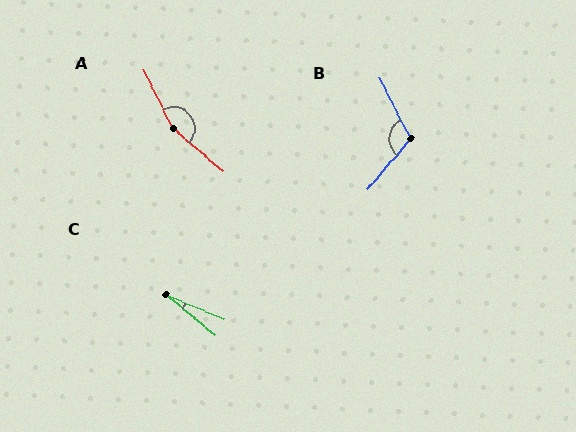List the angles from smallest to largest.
C (16°), B (112°), A (156°).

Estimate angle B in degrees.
Approximately 112 degrees.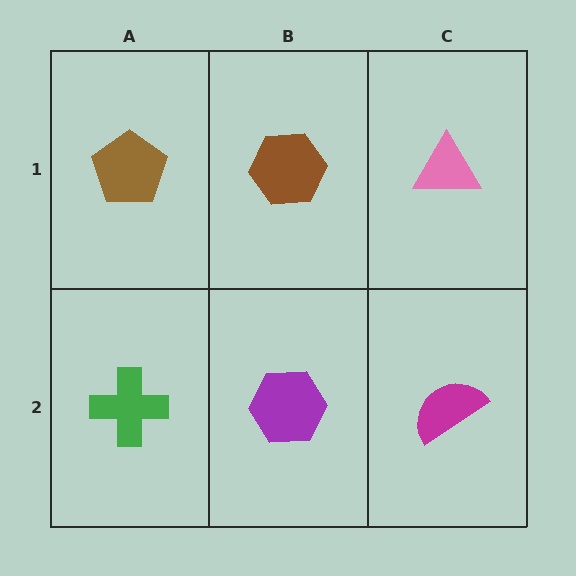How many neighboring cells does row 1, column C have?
2.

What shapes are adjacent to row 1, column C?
A magenta semicircle (row 2, column C), a brown hexagon (row 1, column B).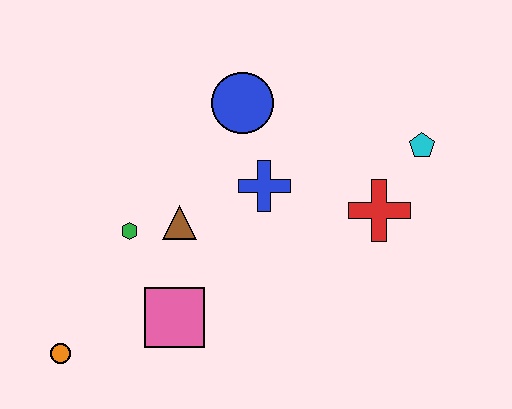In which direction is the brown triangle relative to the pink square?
The brown triangle is above the pink square.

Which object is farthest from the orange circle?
The cyan pentagon is farthest from the orange circle.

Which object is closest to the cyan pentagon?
The red cross is closest to the cyan pentagon.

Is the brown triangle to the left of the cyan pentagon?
Yes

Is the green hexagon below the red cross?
Yes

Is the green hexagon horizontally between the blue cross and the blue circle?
No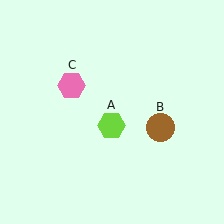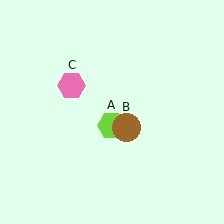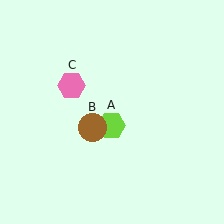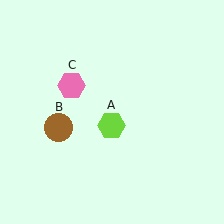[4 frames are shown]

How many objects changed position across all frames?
1 object changed position: brown circle (object B).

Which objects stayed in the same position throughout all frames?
Lime hexagon (object A) and pink hexagon (object C) remained stationary.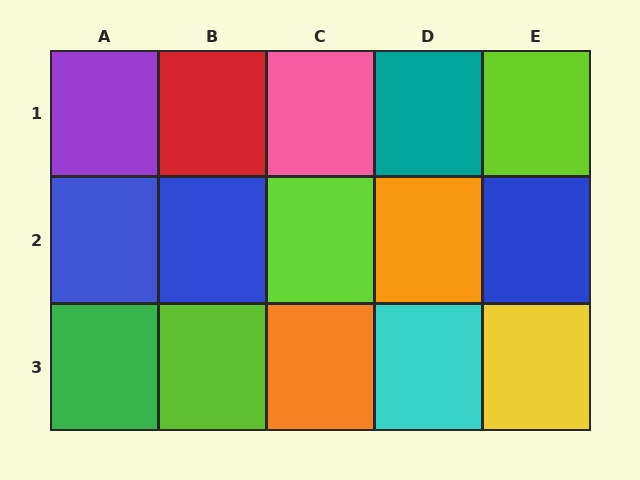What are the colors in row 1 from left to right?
Purple, red, pink, teal, lime.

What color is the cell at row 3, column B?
Lime.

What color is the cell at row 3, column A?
Green.